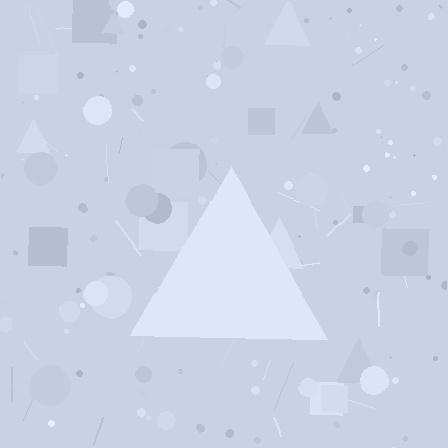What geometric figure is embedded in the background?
A triangle is embedded in the background.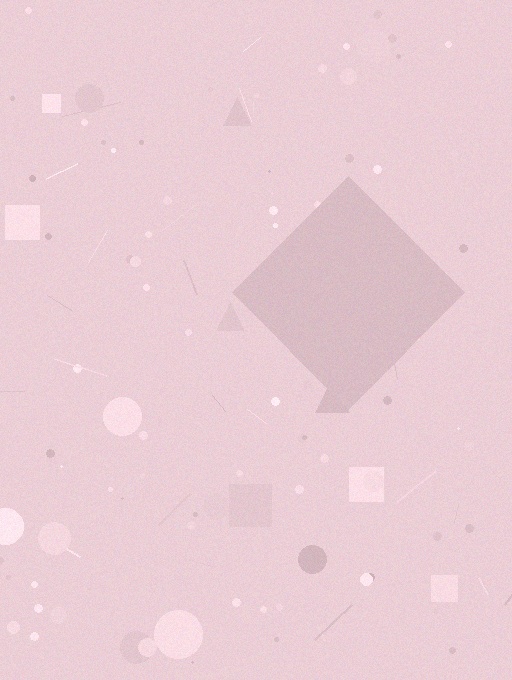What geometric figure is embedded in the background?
A diamond is embedded in the background.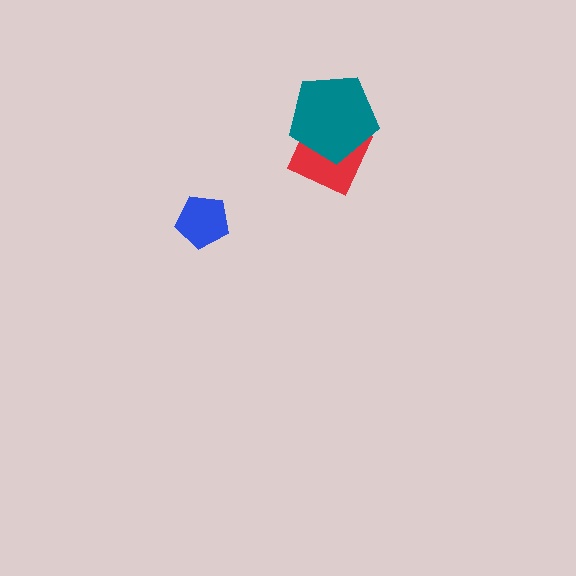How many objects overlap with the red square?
1 object overlaps with the red square.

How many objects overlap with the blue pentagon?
0 objects overlap with the blue pentagon.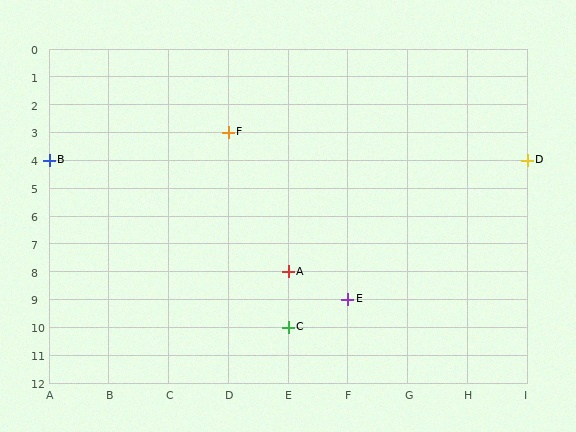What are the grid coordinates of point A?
Point A is at grid coordinates (E, 8).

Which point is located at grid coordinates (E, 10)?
Point C is at (E, 10).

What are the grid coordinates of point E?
Point E is at grid coordinates (F, 9).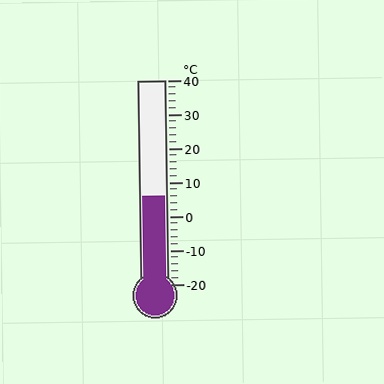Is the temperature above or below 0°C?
The temperature is above 0°C.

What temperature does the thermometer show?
The thermometer shows approximately 6°C.